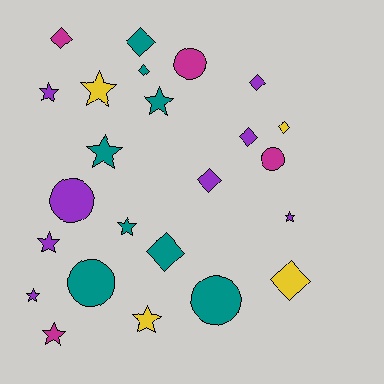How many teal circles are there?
There are 2 teal circles.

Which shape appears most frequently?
Star, with 10 objects.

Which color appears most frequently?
Teal, with 8 objects.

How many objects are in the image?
There are 24 objects.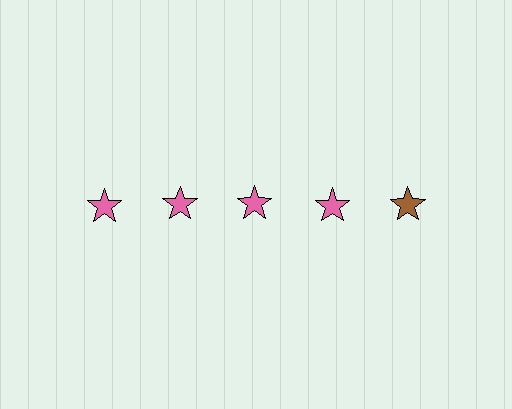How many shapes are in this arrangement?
There are 5 shapes arranged in a grid pattern.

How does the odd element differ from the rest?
It has a different color: brown instead of pink.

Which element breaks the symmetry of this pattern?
The brown star in the top row, rightmost column breaks the symmetry. All other shapes are pink stars.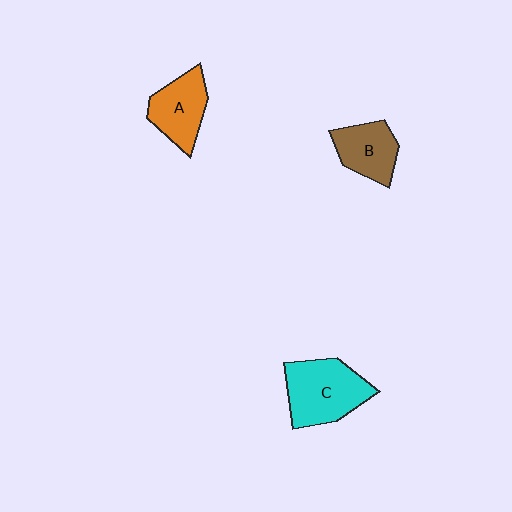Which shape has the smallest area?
Shape B (brown).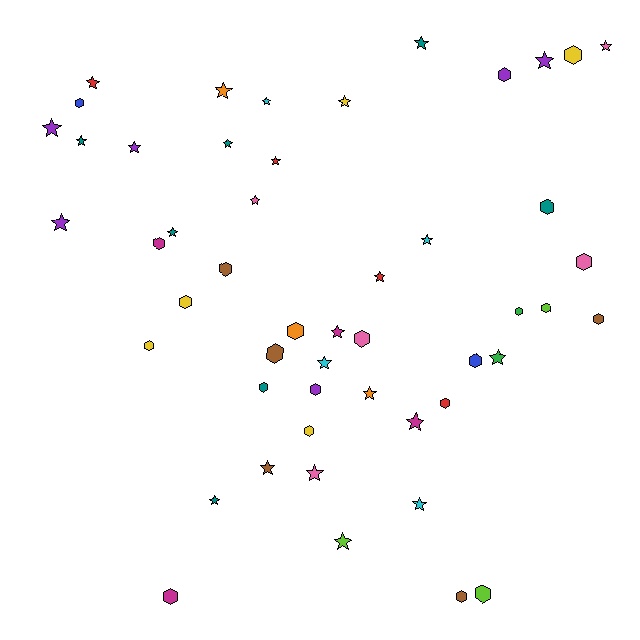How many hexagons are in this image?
There are 23 hexagons.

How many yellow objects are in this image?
There are 5 yellow objects.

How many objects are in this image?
There are 50 objects.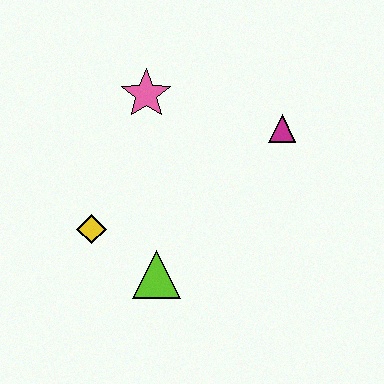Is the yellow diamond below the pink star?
Yes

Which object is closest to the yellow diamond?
The lime triangle is closest to the yellow diamond.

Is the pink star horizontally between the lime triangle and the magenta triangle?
No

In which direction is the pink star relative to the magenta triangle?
The pink star is to the left of the magenta triangle.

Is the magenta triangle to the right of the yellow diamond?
Yes